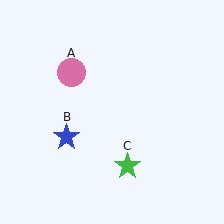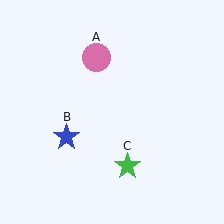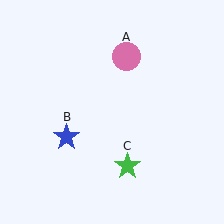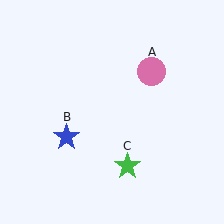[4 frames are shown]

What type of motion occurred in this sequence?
The pink circle (object A) rotated clockwise around the center of the scene.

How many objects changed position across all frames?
1 object changed position: pink circle (object A).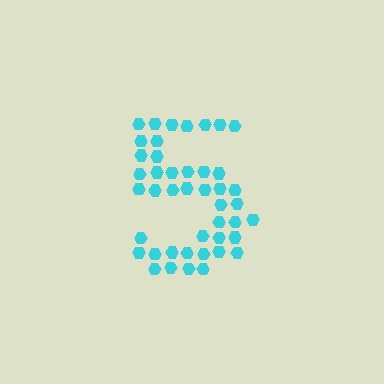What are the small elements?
The small elements are hexagons.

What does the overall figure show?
The overall figure shows the digit 5.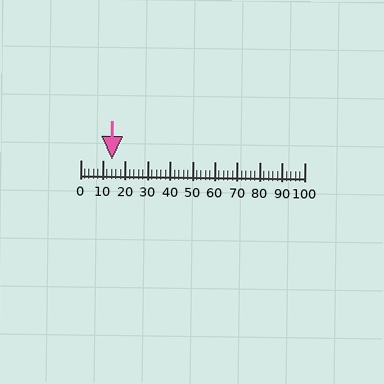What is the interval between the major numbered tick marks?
The major tick marks are spaced 10 units apart.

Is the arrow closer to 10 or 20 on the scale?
The arrow is closer to 10.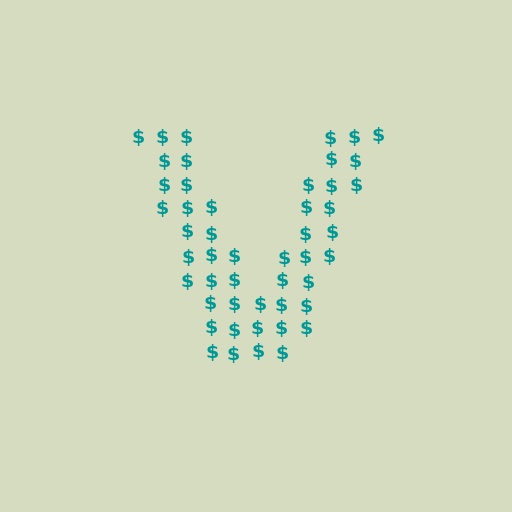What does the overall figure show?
The overall figure shows the letter V.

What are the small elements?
The small elements are dollar signs.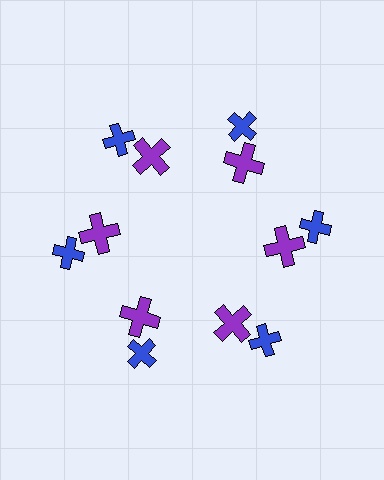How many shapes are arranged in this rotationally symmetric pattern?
There are 12 shapes, arranged in 6 groups of 2.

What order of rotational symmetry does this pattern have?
This pattern has 6-fold rotational symmetry.